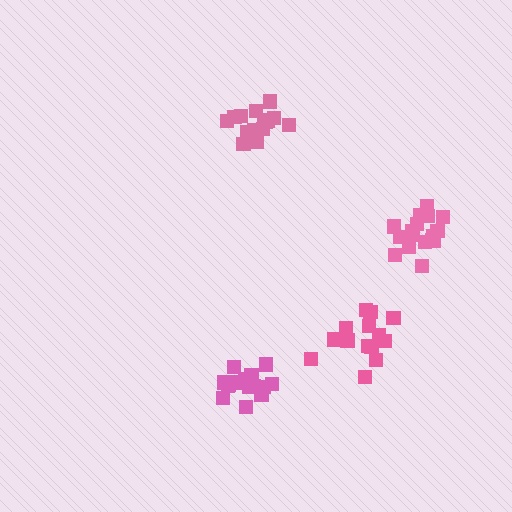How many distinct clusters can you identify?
There are 4 distinct clusters.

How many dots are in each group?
Group 1: 17 dots, Group 2: 18 dots, Group 3: 14 dots, Group 4: 17 dots (66 total).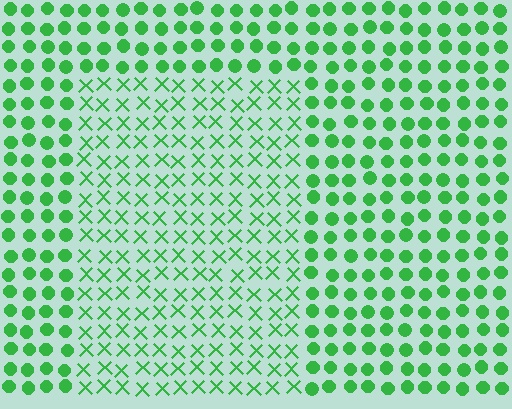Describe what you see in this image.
The image is filled with small green elements arranged in a uniform grid. A rectangle-shaped region contains X marks, while the surrounding area contains circles. The boundary is defined purely by the change in element shape.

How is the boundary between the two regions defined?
The boundary is defined by a change in element shape: X marks inside vs. circles outside. All elements share the same color and spacing.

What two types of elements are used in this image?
The image uses X marks inside the rectangle region and circles outside it.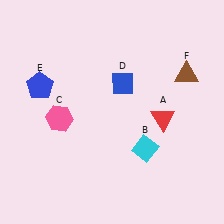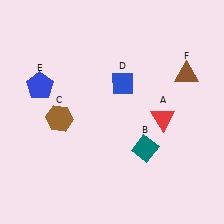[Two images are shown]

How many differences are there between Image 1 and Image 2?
There are 2 differences between the two images.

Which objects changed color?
B changed from cyan to teal. C changed from pink to brown.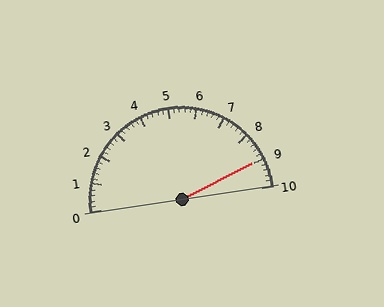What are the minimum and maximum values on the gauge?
The gauge ranges from 0 to 10.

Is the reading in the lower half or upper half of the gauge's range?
The reading is in the upper half of the range (0 to 10).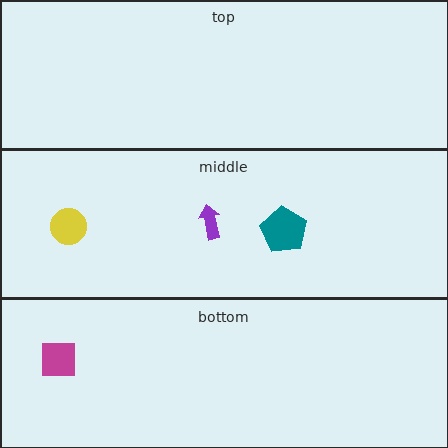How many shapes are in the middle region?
3.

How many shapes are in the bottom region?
1.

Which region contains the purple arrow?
The middle region.